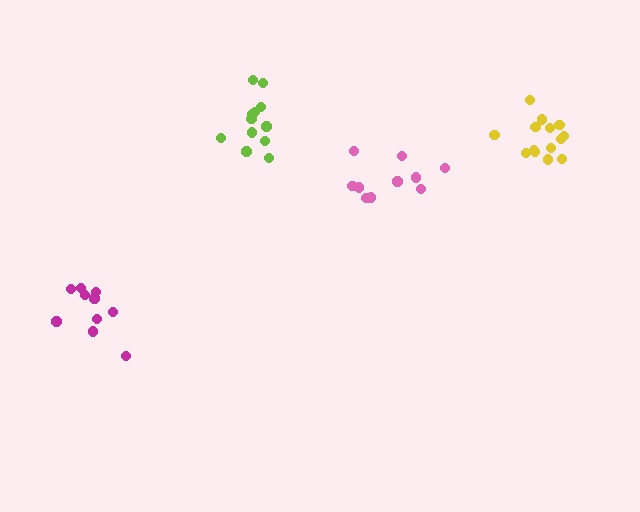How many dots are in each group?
Group 1: 10 dots, Group 2: 10 dots, Group 3: 14 dots, Group 4: 12 dots (46 total).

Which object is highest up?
The lime cluster is topmost.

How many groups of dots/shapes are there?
There are 4 groups.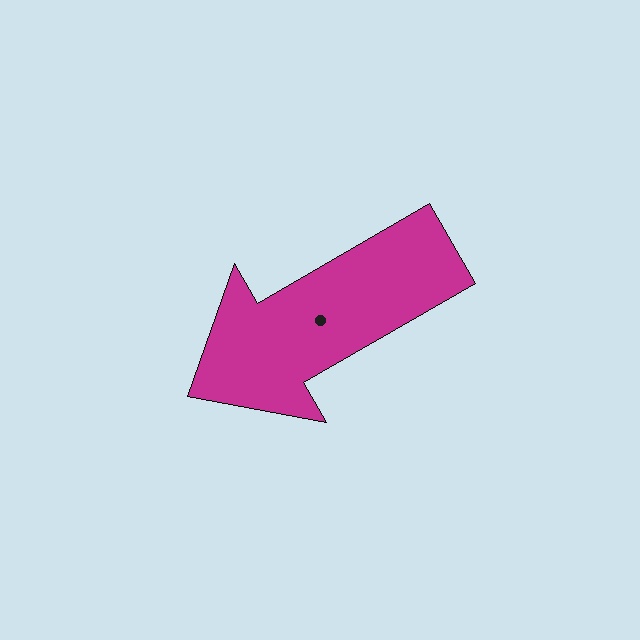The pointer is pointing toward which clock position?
Roughly 8 o'clock.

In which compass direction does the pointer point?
Southwest.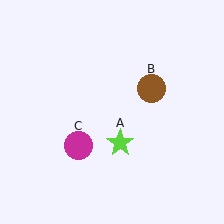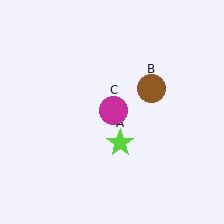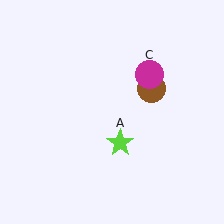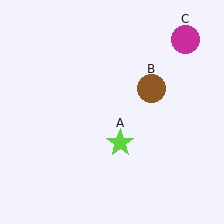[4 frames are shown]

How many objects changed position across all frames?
1 object changed position: magenta circle (object C).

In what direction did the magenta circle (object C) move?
The magenta circle (object C) moved up and to the right.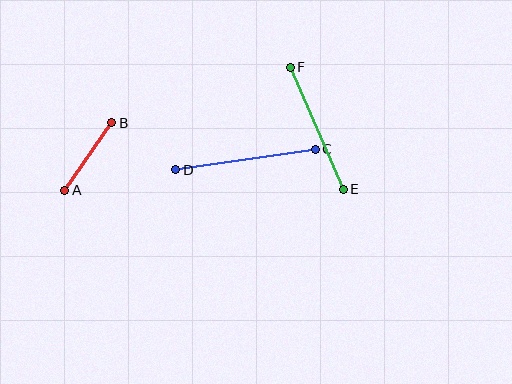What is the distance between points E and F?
The distance is approximately 133 pixels.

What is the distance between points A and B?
The distance is approximately 82 pixels.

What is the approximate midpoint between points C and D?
The midpoint is at approximately (246, 159) pixels.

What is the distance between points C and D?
The distance is approximately 141 pixels.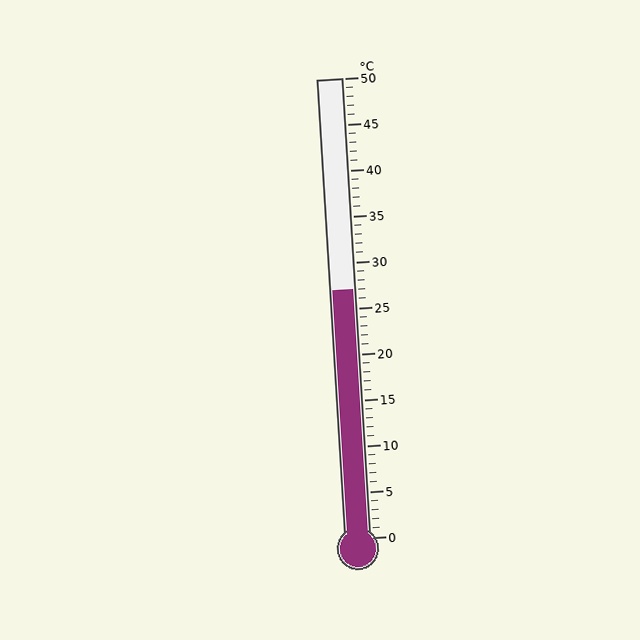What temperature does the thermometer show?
The thermometer shows approximately 27°C.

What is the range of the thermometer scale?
The thermometer scale ranges from 0°C to 50°C.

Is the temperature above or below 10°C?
The temperature is above 10°C.